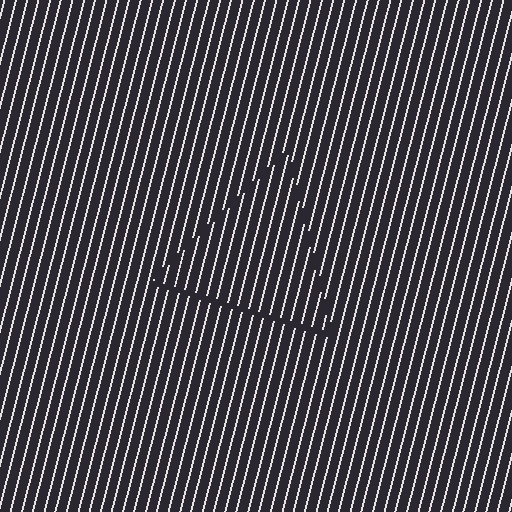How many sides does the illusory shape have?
3 sides — the line-ends trace a triangle.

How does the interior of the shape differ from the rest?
The interior of the shape contains the same grating, shifted by half a period — the contour is defined by the phase discontinuity where line-ends from the inner and outer gratings abut.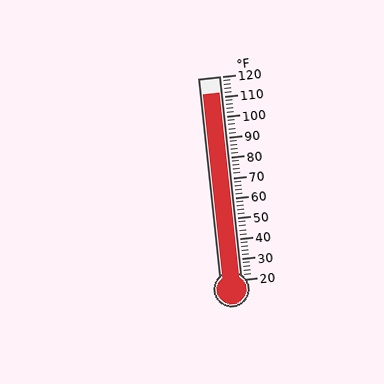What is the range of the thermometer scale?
The thermometer scale ranges from 20°F to 120°F.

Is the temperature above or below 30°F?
The temperature is above 30°F.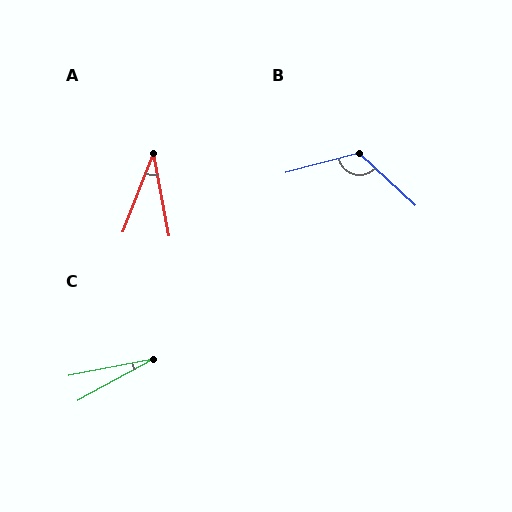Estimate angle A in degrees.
Approximately 32 degrees.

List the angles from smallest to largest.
C (18°), A (32°), B (122°).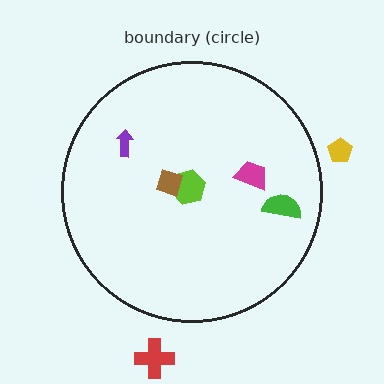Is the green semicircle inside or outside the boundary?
Inside.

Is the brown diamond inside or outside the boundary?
Inside.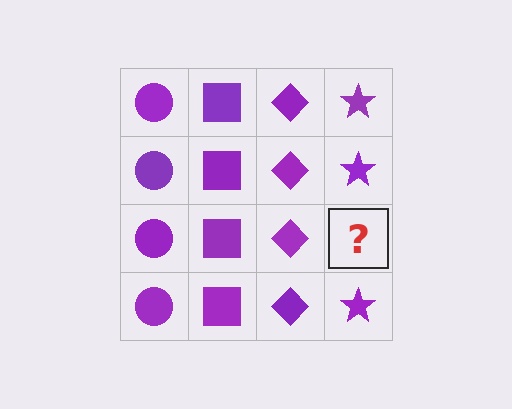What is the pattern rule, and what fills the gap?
The rule is that each column has a consistent shape. The gap should be filled with a purple star.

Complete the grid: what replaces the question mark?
The question mark should be replaced with a purple star.